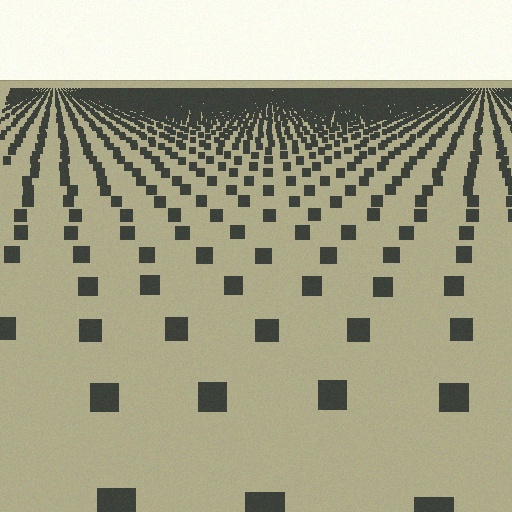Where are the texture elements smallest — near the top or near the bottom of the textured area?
Near the top.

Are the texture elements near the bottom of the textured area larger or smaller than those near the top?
Larger. Near the bottom, elements are closer to the viewer and appear at a bigger on-screen size.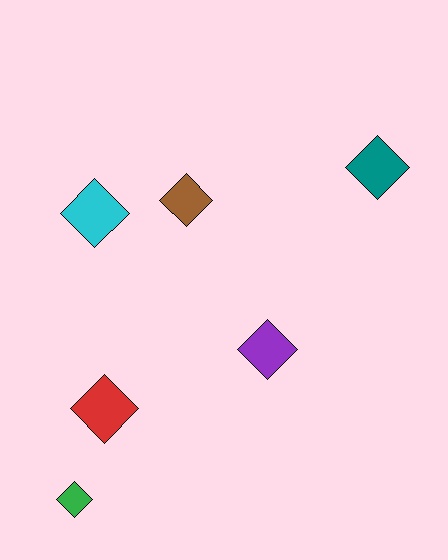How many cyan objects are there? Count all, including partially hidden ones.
There is 1 cyan object.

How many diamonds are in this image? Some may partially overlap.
There are 6 diamonds.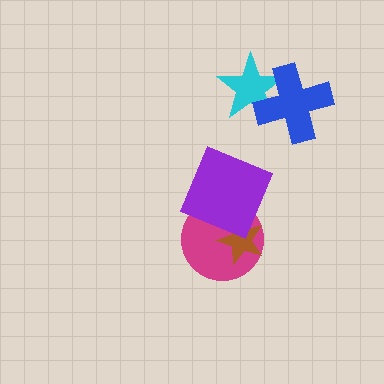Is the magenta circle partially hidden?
Yes, it is partially covered by another shape.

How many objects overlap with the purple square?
2 objects overlap with the purple square.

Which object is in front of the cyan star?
The blue cross is in front of the cyan star.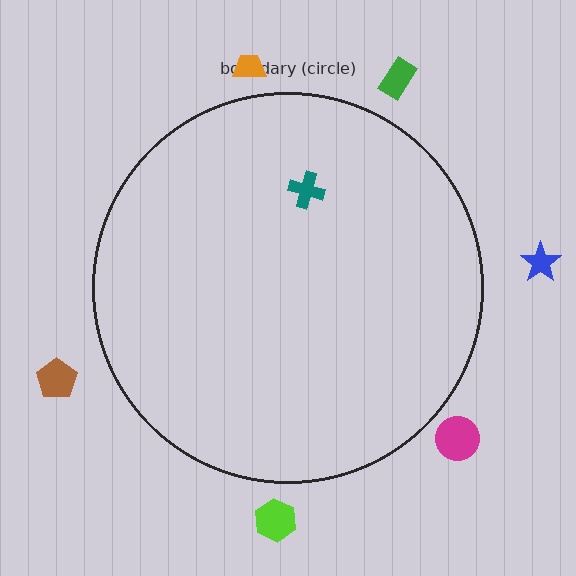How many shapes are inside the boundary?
1 inside, 6 outside.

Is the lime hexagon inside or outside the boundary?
Outside.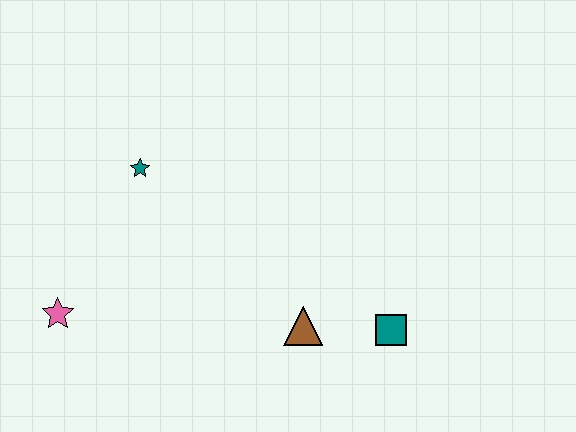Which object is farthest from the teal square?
The pink star is farthest from the teal square.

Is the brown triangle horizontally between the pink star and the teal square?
Yes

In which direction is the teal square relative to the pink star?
The teal square is to the right of the pink star.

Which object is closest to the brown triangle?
The teal square is closest to the brown triangle.